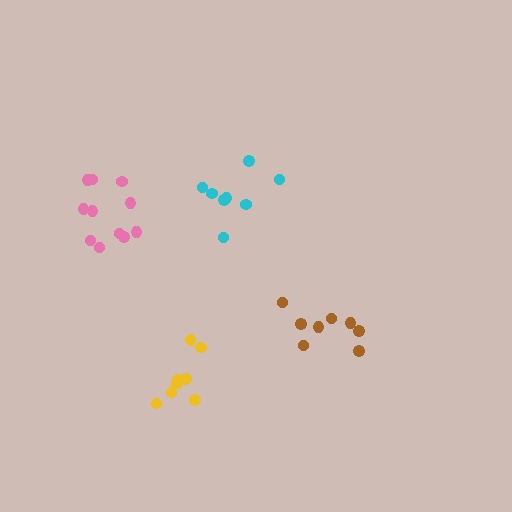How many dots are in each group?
Group 1: 8 dots, Group 2: 8 dots, Group 3: 11 dots, Group 4: 8 dots (35 total).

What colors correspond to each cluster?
The clusters are colored: yellow, brown, pink, cyan.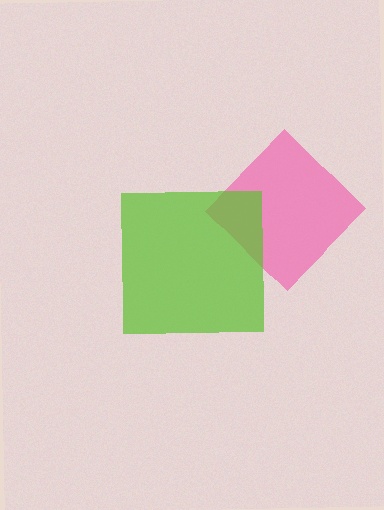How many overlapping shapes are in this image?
There are 2 overlapping shapes in the image.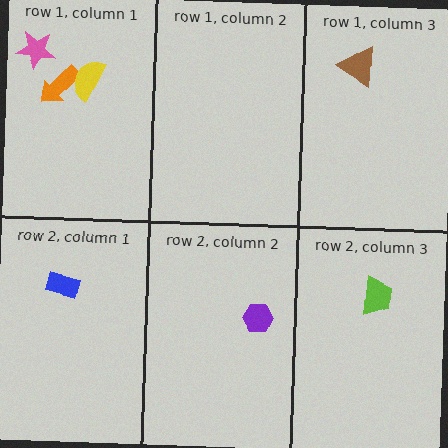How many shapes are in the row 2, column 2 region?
1.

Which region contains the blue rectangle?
The row 2, column 1 region.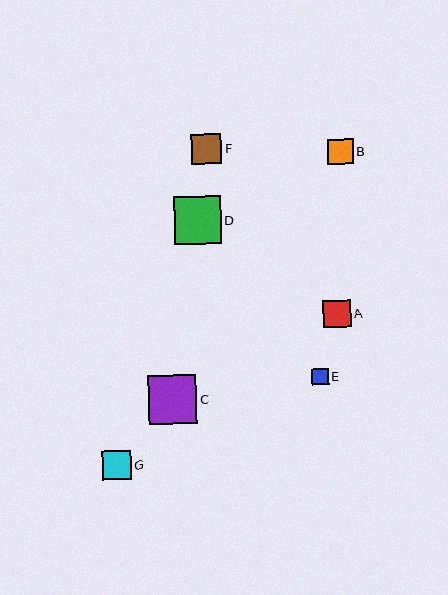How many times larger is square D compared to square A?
Square D is approximately 1.7 times the size of square A.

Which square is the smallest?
Square E is the smallest with a size of approximately 17 pixels.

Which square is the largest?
Square C is the largest with a size of approximately 48 pixels.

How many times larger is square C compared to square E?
Square C is approximately 2.9 times the size of square E.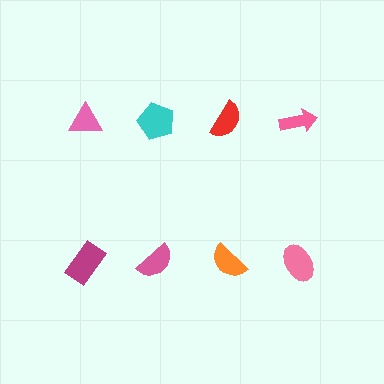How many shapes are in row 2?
4 shapes.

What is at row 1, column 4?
A pink arrow.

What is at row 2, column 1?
A magenta rectangle.